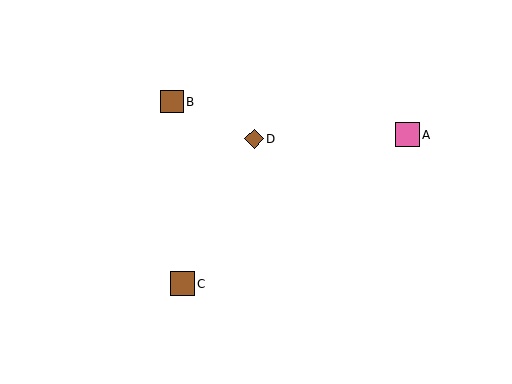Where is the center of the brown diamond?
The center of the brown diamond is at (254, 139).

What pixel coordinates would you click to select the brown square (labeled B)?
Click at (172, 102) to select the brown square B.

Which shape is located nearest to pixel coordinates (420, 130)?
The pink square (labeled A) at (407, 135) is nearest to that location.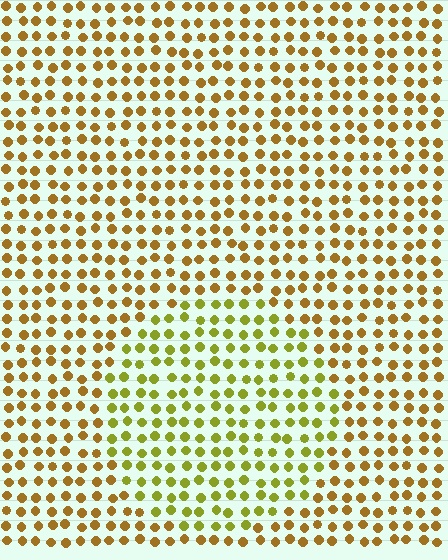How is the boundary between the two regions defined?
The boundary is defined purely by a slight shift in hue (about 33 degrees). Spacing, size, and orientation are identical on both sides.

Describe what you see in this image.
The image is filled with small brown elements in a uniform arrangement. A circle-shaped region is visible where the elements are tinted to a slightly different hue, forming a subtle color boundary.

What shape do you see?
I see a circle.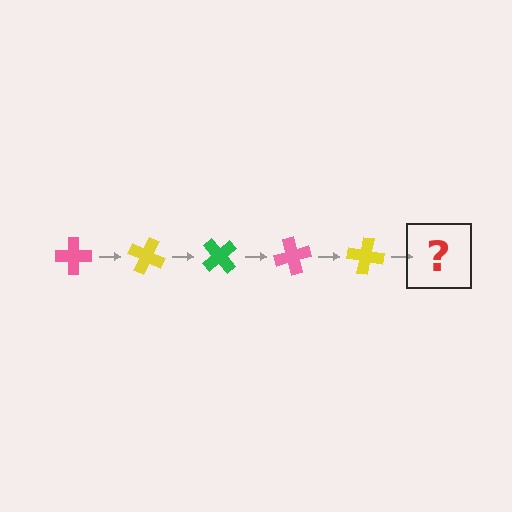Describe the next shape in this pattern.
It should be a green cross, rotated 125 degrees from the start.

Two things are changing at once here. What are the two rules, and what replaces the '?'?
The two rules are that it rotates 25 degrees each step and the color cycles through pink, yellow, and green. The '?' should be a green cross, rotated 125 degrees from the start.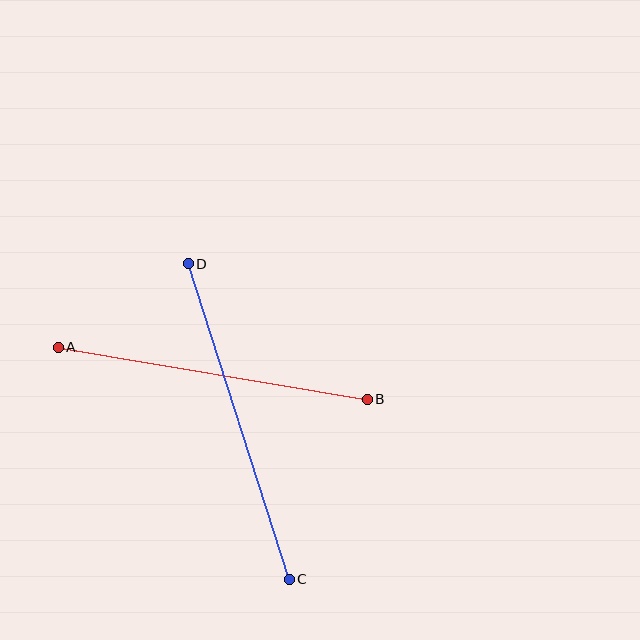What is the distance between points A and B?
The distance is approximately 313 pixels.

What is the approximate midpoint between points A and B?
The midpoint is at approximately (213, 373) pixels.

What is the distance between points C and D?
The distance is approximately 332 pixels.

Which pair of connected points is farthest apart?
Points C and D are farthest apart.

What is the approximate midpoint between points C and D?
The midpoint is at approximately (239, 422) pixels.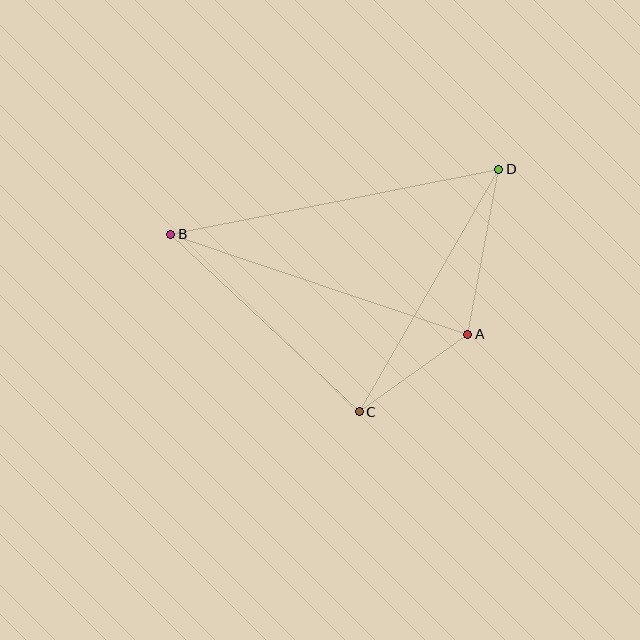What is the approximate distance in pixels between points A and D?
The distance between A and D is approximately 168 pixels.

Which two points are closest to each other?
Points A and C are closest to each other.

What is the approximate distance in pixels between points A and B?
The distance between A and B is approximately 313 pixels.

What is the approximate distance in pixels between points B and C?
The distance between B and C is approximately 259 pixels.